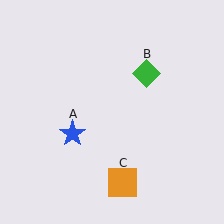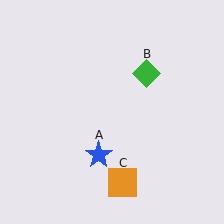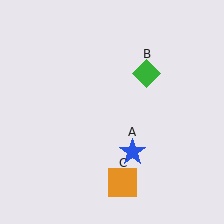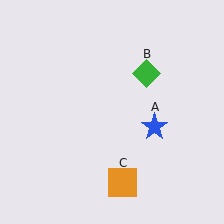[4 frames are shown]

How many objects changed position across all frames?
1 object changed position: blue star (object A).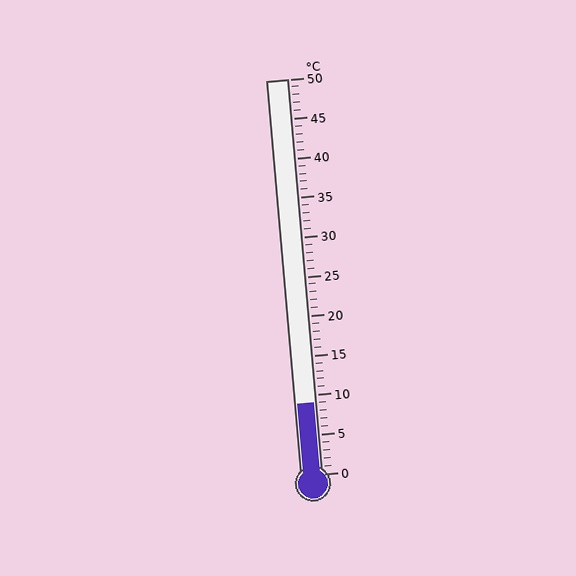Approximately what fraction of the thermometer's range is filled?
The thermometer is filled to approximately 20% of its range.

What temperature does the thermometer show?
The thermometer shows approximately 9°C.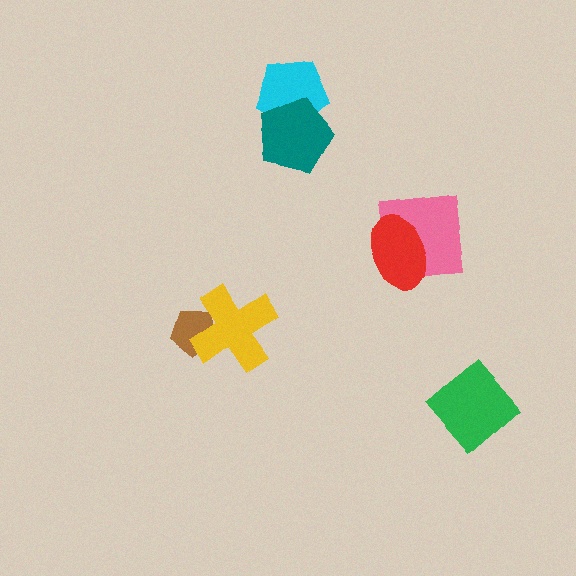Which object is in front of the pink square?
The red ellipse is in front of the pink square.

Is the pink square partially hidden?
Yes, it is partially covered by another shape.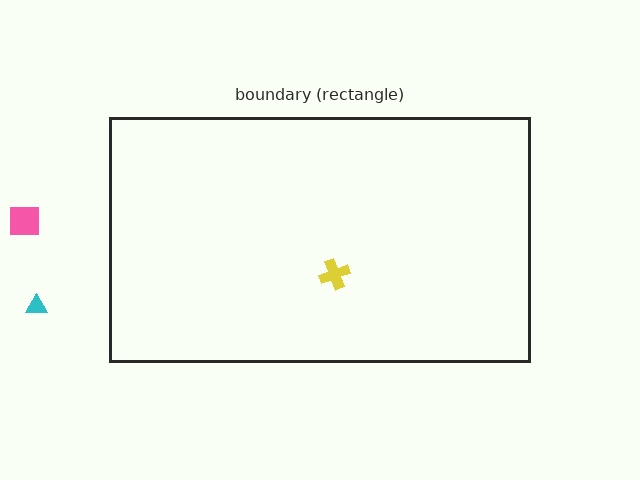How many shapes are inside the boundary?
1 inside, 2 outside.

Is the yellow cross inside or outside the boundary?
Inside.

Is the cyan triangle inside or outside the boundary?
Outside.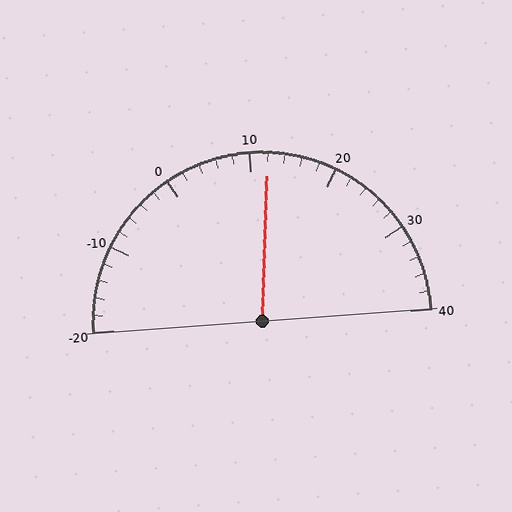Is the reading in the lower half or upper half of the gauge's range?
The reading is in the upper half of the range (-20 to 40).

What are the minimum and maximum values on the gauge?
The gauge ranges from -20 to 40.